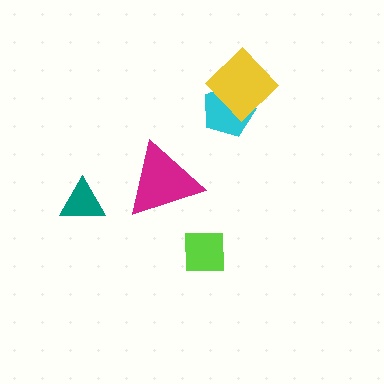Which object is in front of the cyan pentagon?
The yellow diamond is in front of the cyan pentagon.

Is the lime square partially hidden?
No, no other shape covers it.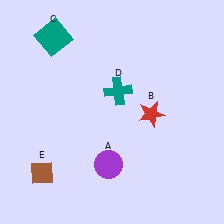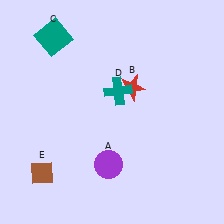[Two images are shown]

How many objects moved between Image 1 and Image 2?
1 object moved between the two images.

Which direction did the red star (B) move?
The red star (B) moved up.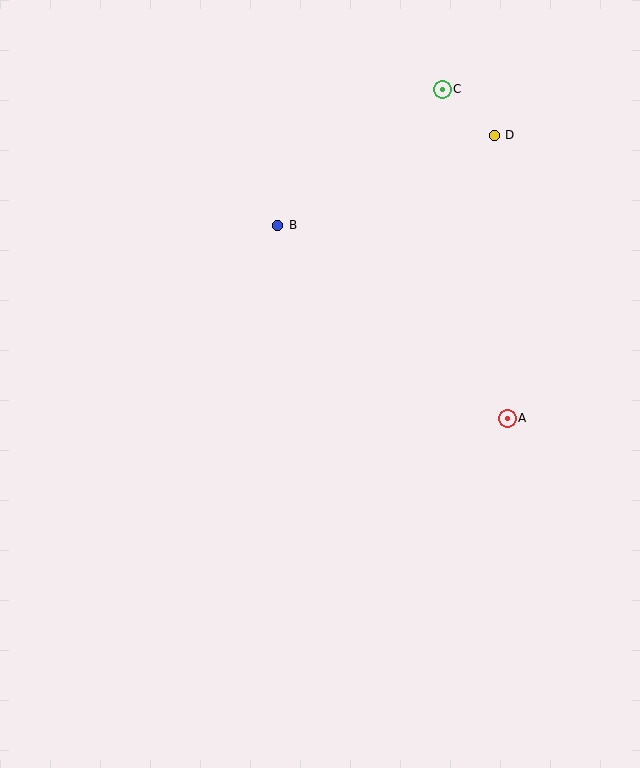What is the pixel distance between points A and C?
The distance between A and C is 335 pixels.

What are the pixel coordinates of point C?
Point C is at (442, 89).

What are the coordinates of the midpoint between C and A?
The midpoint between C and A is at (475, 254).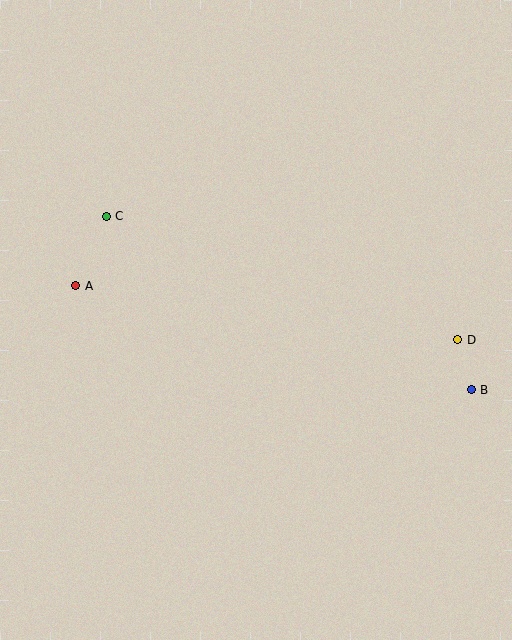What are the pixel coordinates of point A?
Point A is at (76, 286).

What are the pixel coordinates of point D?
Point D is at (458, 340).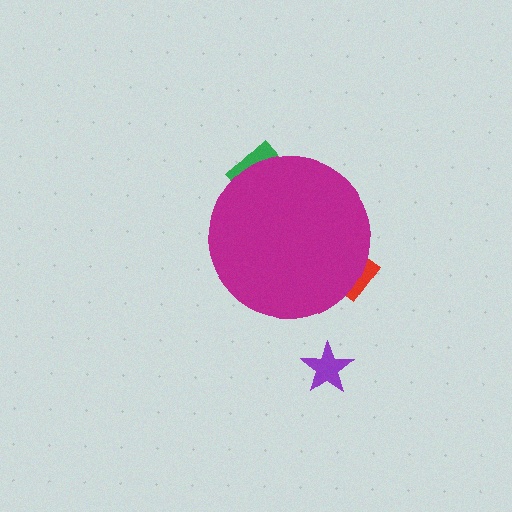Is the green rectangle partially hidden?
Yes, the green rectangle is partially hidden behind the magenta circle.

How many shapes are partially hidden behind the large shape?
2 shapes are partially hidden.